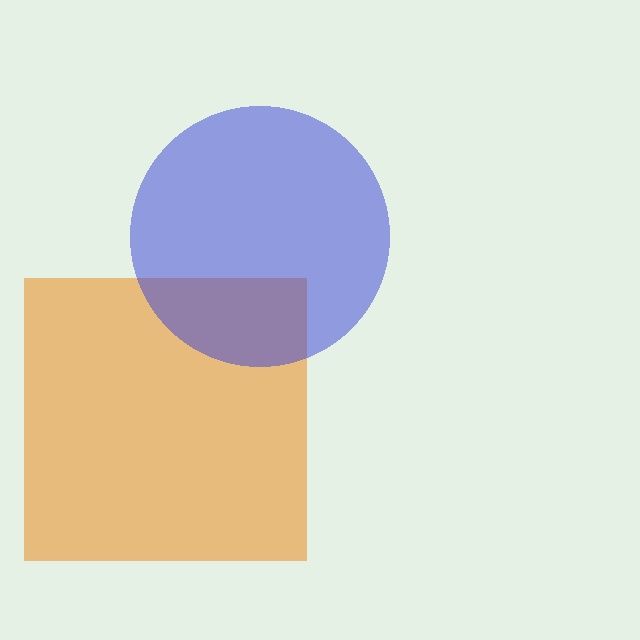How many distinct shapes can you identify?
There are 2 distinct shapes: an orange square, a blue circle.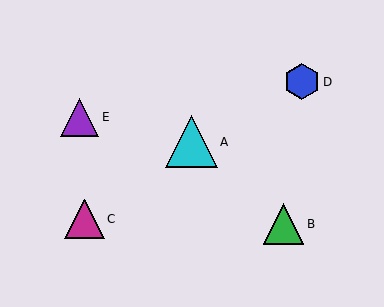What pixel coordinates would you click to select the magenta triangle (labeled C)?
Click at (85, 219) to select the magenta triangle C.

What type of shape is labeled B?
Shape B is a green triangle.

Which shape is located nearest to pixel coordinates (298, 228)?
The green triangle (labeled B) at (284, 224) is nearest to that location.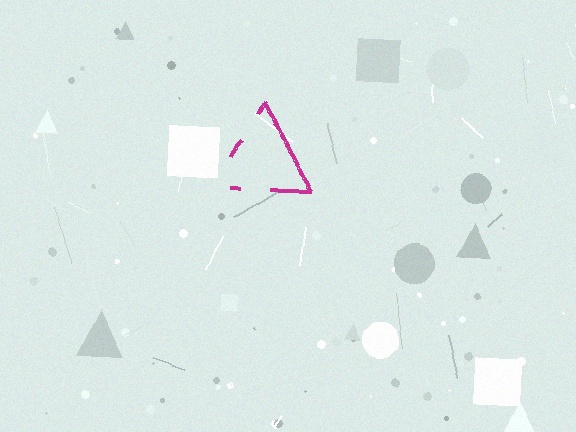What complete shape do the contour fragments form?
The contour fragments form a triangle.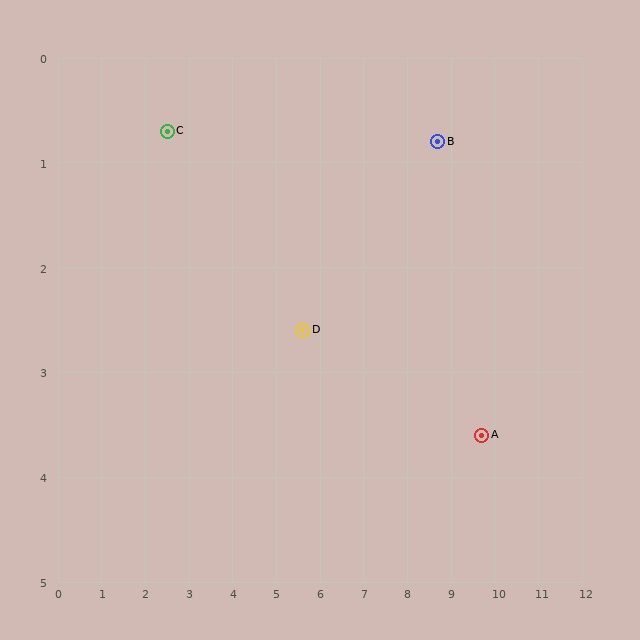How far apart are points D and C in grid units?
Points D and C are about 3.6 grid units apart.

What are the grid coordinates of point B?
Point B is at approximately (8.7, 0.8).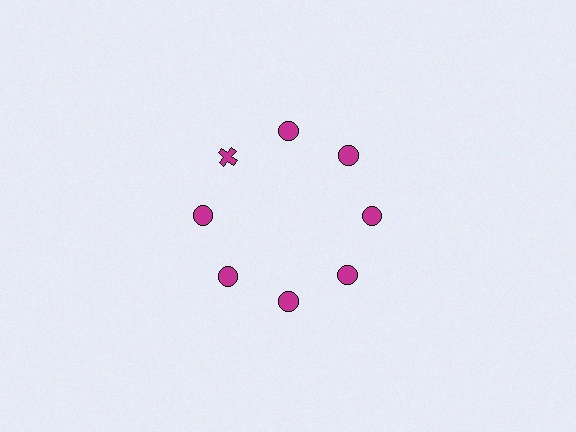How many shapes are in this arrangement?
There are 8 shapes arranged in a ring pattern.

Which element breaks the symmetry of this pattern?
The magenta cross at roughly the 10 o'clock position breaks the symmetry. All other shapes are magenta circles.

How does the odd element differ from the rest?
It has a different shape: cross instead of circle.